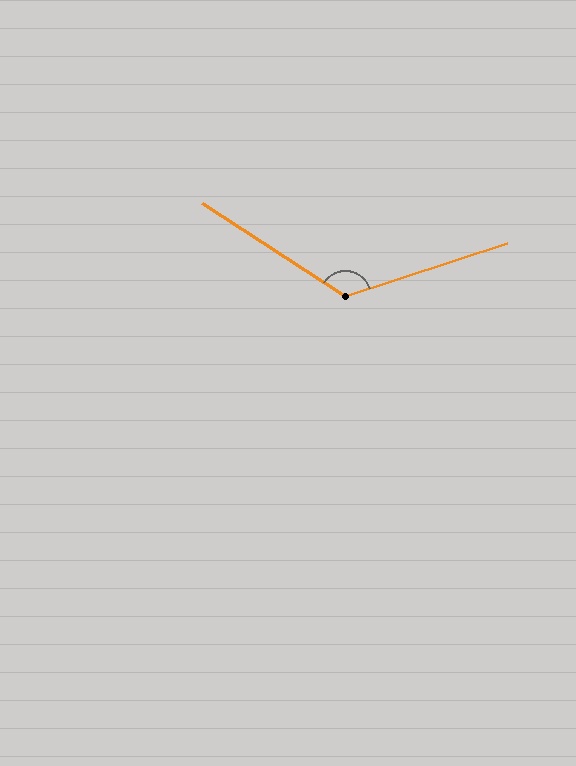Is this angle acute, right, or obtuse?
It is obtuse.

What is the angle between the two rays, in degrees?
Approximately 128 degrees.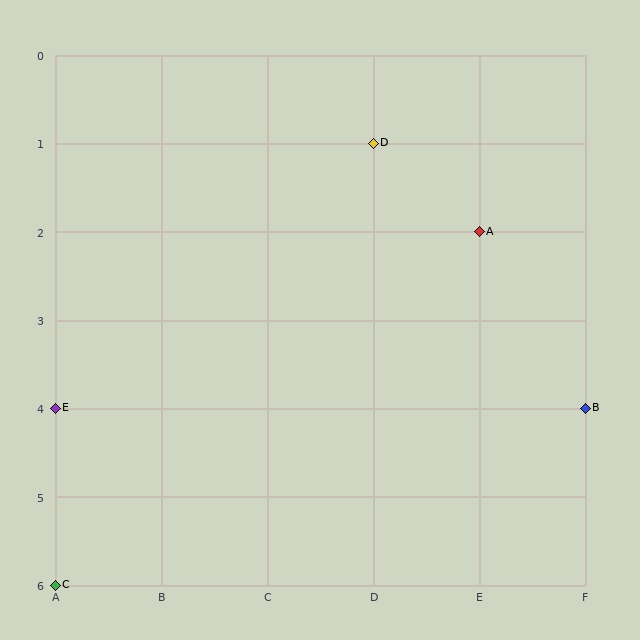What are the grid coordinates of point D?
Point D is at grid coordinates (D, 1).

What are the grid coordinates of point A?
Point A is at grid coordinates (E, 2).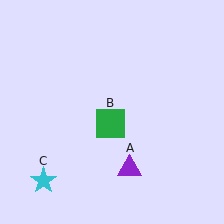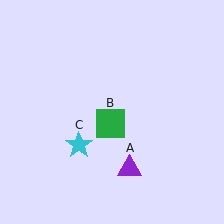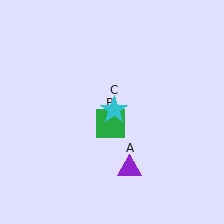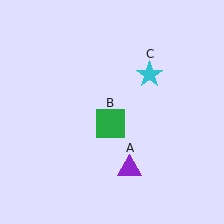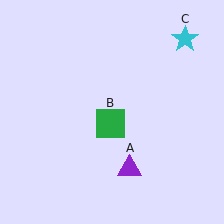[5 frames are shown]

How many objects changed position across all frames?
1 object changed position: cyan star (object C).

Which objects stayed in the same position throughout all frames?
Purple triangle (object A) and green square (object B) remained stationary.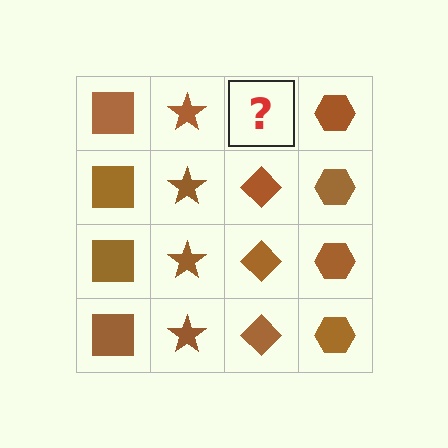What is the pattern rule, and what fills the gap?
The rule is that each column has a consistent shape. The gap should be filled with a brown diamond.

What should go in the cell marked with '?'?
The missing cell should contain a brown diamond.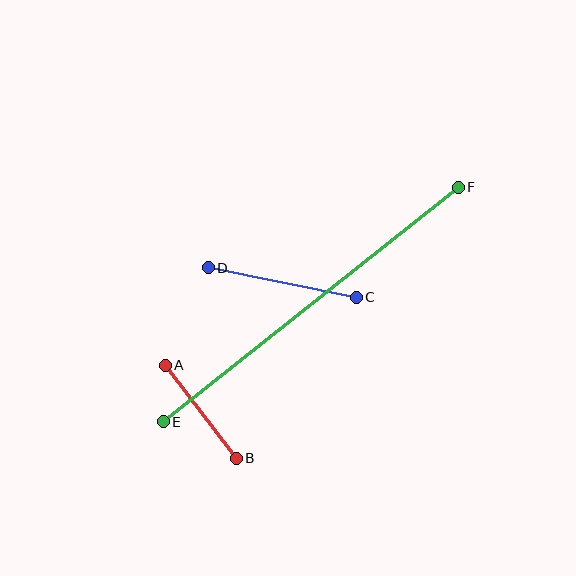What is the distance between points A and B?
The distance is approximately 117 pixels.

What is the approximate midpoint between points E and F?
The midpoint is at approximately (311, 304) pixels.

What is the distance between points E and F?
The distance is approximately 377 pixels.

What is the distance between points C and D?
The distance is approximately 151 pixels.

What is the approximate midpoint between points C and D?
The midpoint is at approximately (282, 283) pixels.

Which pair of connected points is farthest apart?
Points E and F are farthest apart.